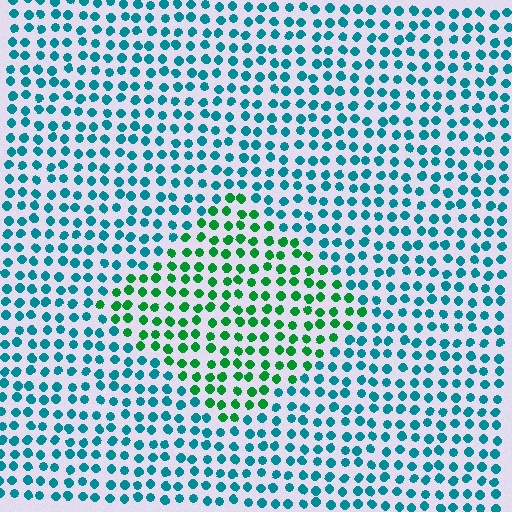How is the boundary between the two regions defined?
The boundary is defined purely by a slight shift in hue (about 46 degrees). Spacing, size, and orientation are identical on both sides.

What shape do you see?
I see a diamond.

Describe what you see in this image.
The image is filled with small teal elements in a uniform arrangement. A diamond-shaped region is visible where the elements are tinted to a slightly different hue, forming a subtle color boundary.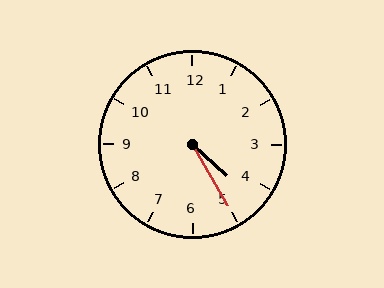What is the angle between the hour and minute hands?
Approximately 18 degrees.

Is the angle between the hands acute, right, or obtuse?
It is acute.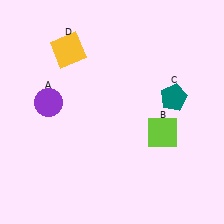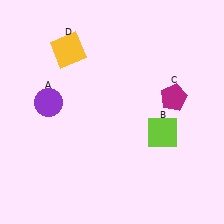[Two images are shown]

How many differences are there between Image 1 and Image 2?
There is 1 difference between the two images.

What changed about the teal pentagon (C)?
In Image 1, C is teal. In Image 2, it changed to magenta.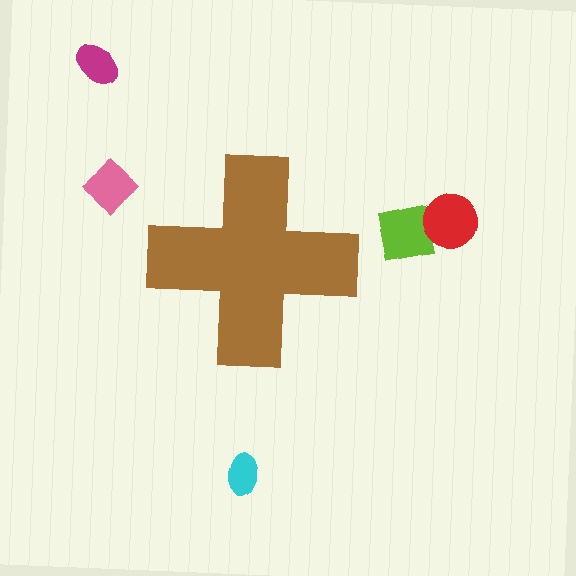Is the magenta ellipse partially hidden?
No, the magenta ellipse is fully visible.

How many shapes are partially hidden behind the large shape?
0 shapes are partially hidden.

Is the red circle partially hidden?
No, the red circle is fully visible.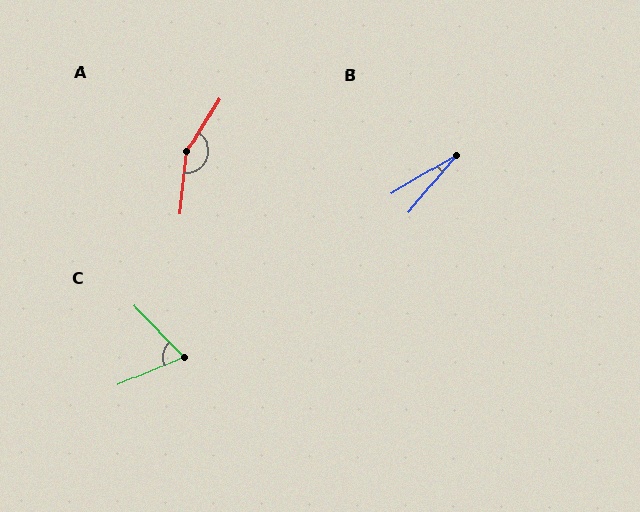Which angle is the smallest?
B, at approximately 19 degrees.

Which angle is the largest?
A, at approximately 154 degrees.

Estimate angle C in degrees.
Approximately 69 degrees.